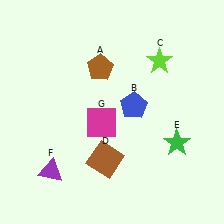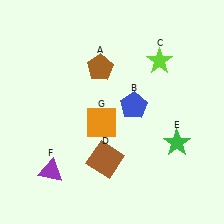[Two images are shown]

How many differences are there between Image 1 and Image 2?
There is 1 difference between the two images.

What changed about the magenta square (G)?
In Image 1, G is magenta. In Image 2, it changed to orange.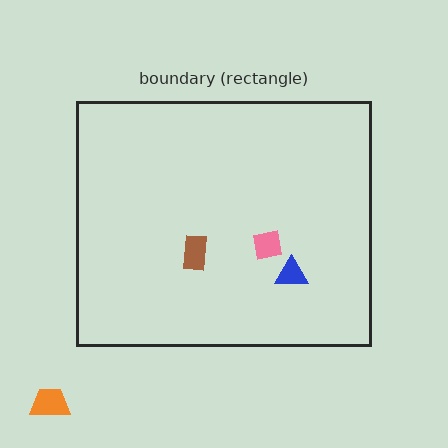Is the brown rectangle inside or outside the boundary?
Inside.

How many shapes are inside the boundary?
3 inside, 1 outside.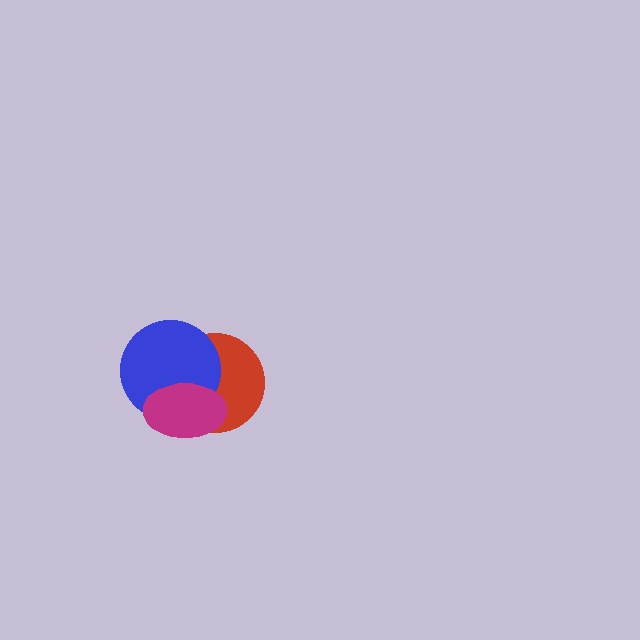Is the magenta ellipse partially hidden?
No, no other shape covers it.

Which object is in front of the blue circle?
The magenta ellipse is in front of the blue circle.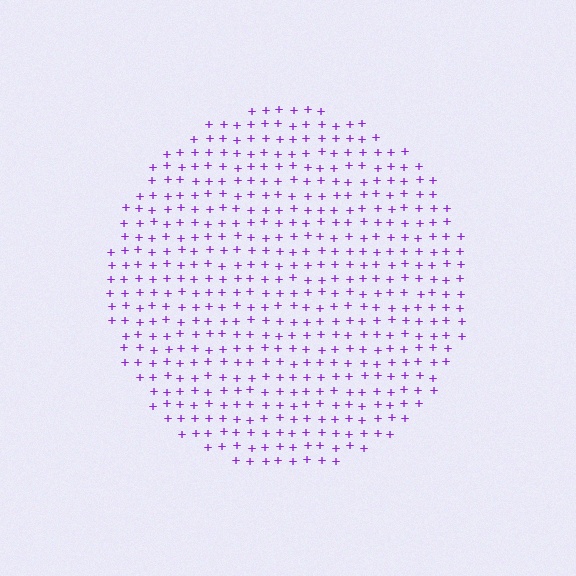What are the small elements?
The small elements are plus signs.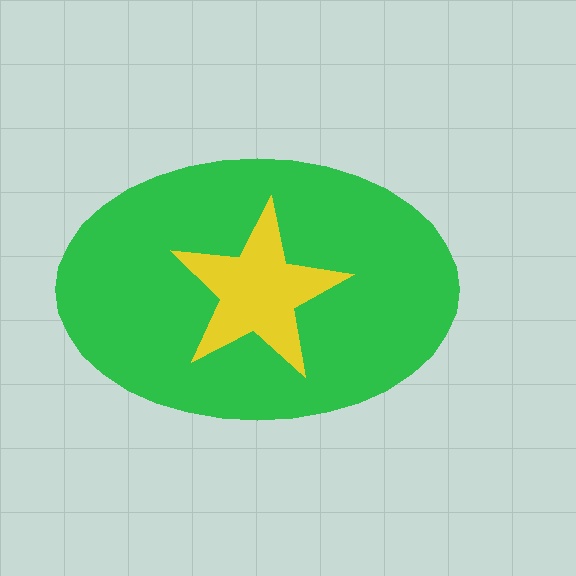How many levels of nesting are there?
2.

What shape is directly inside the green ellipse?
The yellow star.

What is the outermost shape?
The green ellipse.